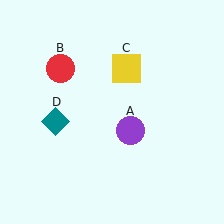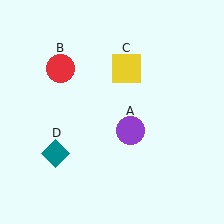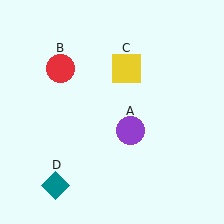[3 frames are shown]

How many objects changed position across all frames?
1 object changed position: teal diamond (object D).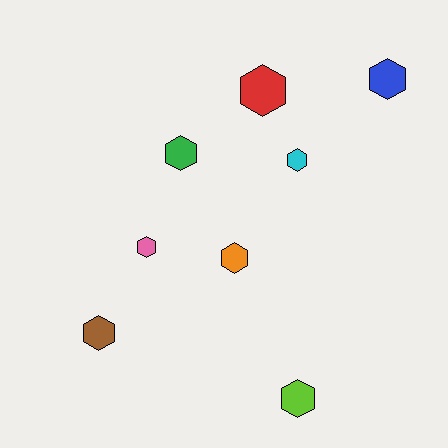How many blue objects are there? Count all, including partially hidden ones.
There is 1 blue object.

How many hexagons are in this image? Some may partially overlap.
There are 8 hexagons.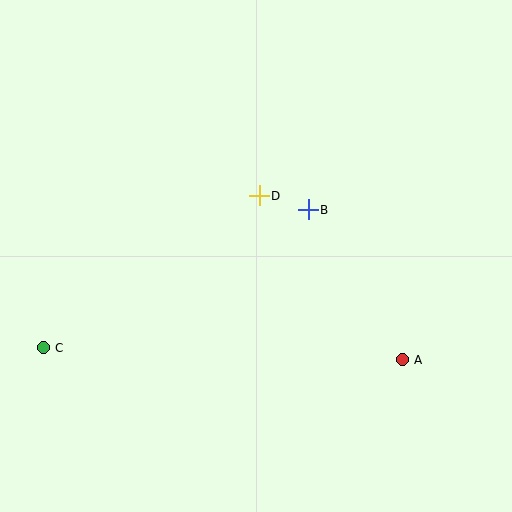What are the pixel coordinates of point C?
Point C is at (43, 348).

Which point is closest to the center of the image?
Point D at (259, 196) is closest to the center.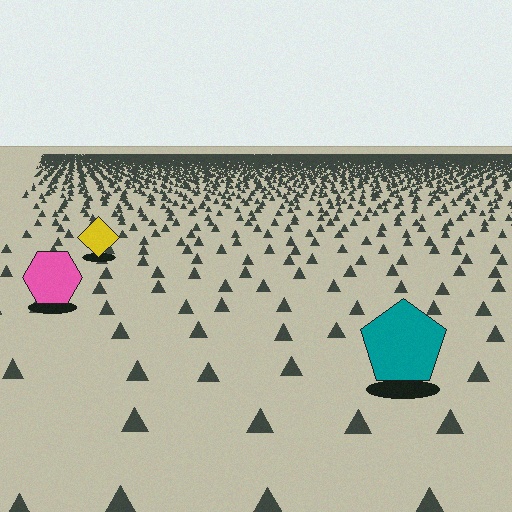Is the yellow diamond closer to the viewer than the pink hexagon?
No. The pink hexagon is closer — you can tell from the texture gradient: the ground texture is coarser near it.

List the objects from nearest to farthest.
From nearest to farthest: the teal pentagon, the pink hexagon, the yellow diamond.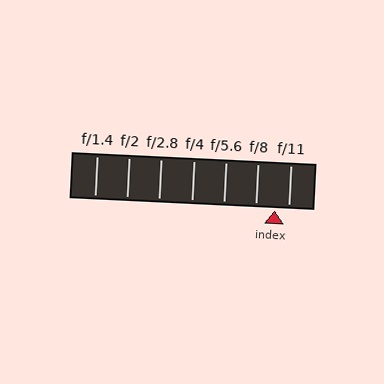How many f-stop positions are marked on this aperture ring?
There are 7 f-stop positions marked.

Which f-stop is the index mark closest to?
The index mark is closest to f/11.